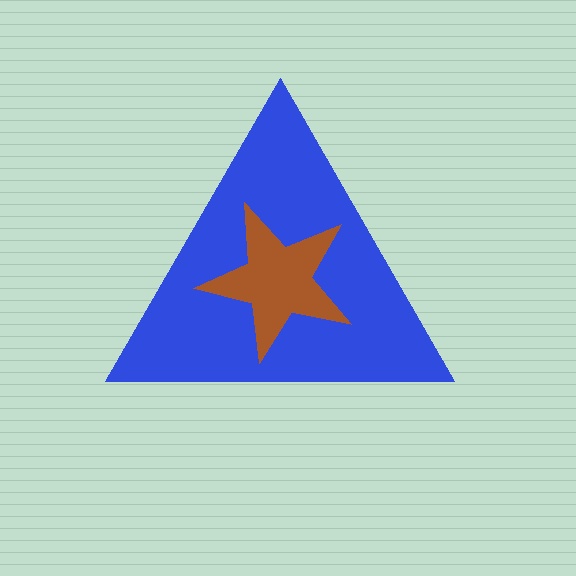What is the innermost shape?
The brown star.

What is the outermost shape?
The blue triangle.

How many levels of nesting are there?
2.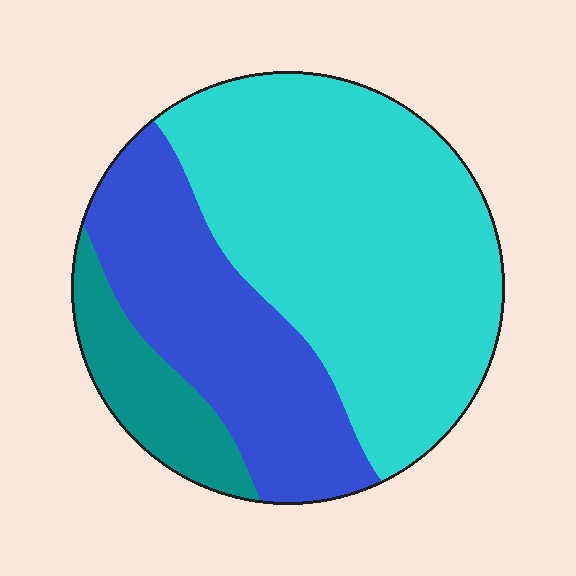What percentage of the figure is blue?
Blue covers roughly 30% of the figure.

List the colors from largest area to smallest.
From largest to smallest: cyan, blue, teal.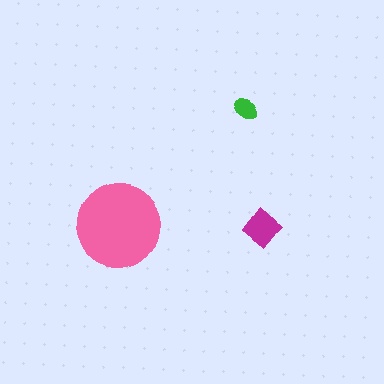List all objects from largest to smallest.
The pink circle, the magenta diamond, the green ellipse.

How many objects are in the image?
There are 3 objects in the image.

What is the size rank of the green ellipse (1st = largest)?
3rd.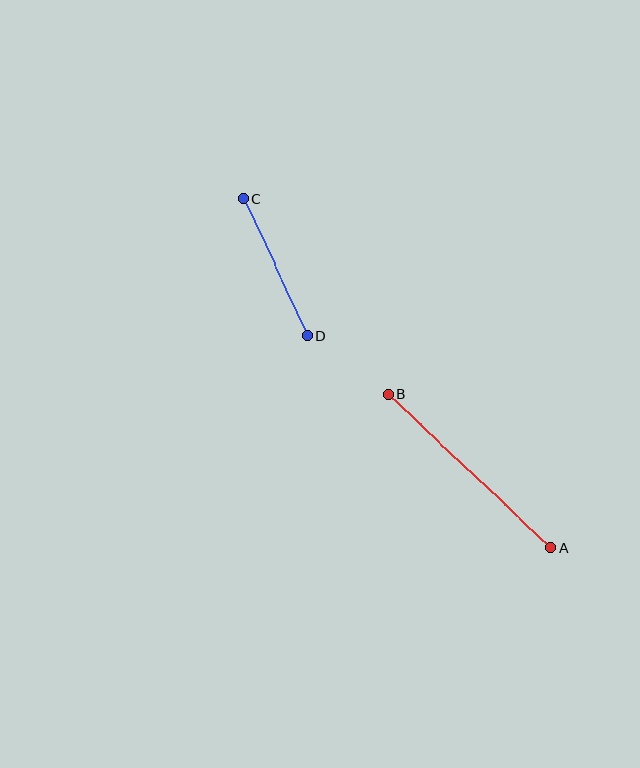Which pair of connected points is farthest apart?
Points A and B are farthest apart.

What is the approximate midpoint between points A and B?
The midpoint is at approximately (470, 471) pixels.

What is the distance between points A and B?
The distance is approximately 224 pixels.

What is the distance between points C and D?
The distance is approximately 151 pixels.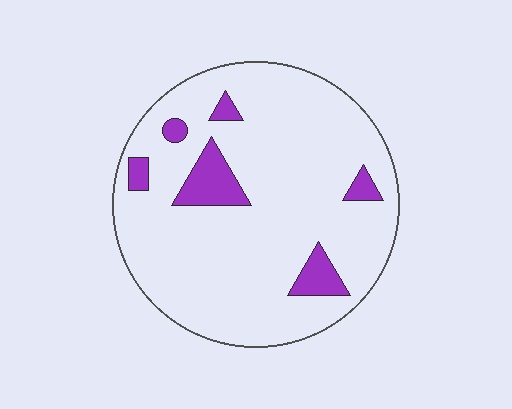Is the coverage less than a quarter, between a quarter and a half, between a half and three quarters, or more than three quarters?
Less than a quarter.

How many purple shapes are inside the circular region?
6.